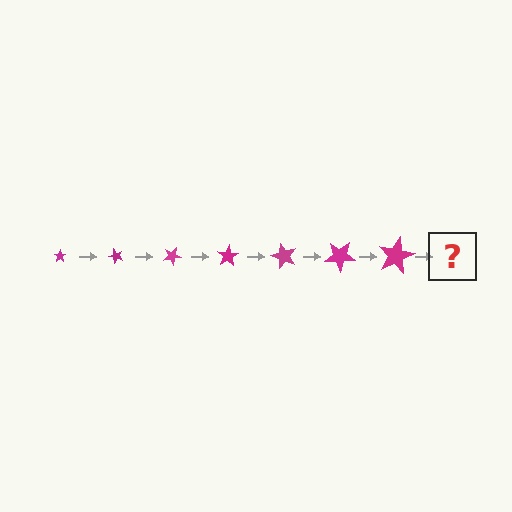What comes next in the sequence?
The next element should be a star, larger than the previous one and rotated 350 degrees from the start.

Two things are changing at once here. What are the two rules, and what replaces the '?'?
The two rules are that the star grows larger each step and it rotates 50 degrees each step. The '?' should be a star, larger than the previous one and rotated 350 degrees from the start.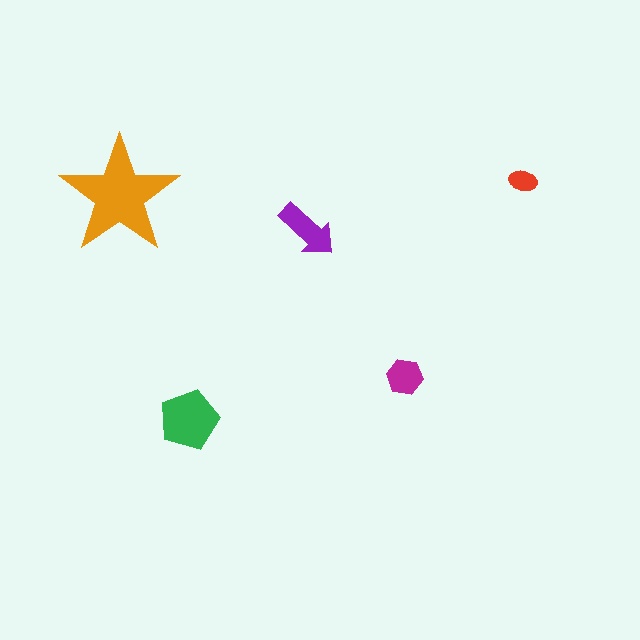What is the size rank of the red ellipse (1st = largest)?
5th.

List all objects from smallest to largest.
The red ellipse, the magenta hexagon, the purple arrow, the green pentagon, the orange star.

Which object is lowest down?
The green pentagon is bottommost.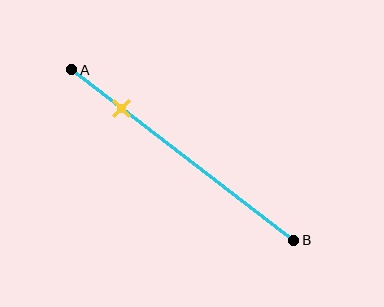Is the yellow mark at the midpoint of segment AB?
No, the mark is at about 25% from A, not at the 50% midpoint.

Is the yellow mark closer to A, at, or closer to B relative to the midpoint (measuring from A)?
The yellow mark is closer to point A than the midpoint of segment AB.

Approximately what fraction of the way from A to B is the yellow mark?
The yellow mark is approximately 25% of the way from A to B.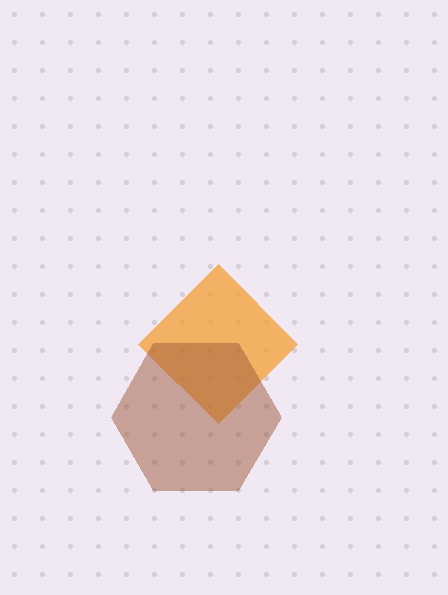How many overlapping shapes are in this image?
There are 2 overlapping shapes in the image.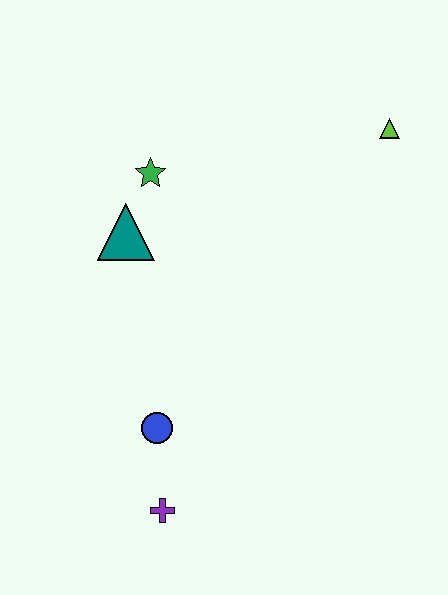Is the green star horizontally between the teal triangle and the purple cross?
Yes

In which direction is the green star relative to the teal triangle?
The green star is above the teal triangle.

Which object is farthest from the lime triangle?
The purple cross is farthest from the lime triangle.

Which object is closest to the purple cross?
The blue circle is closest to the purple cross.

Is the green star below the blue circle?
No